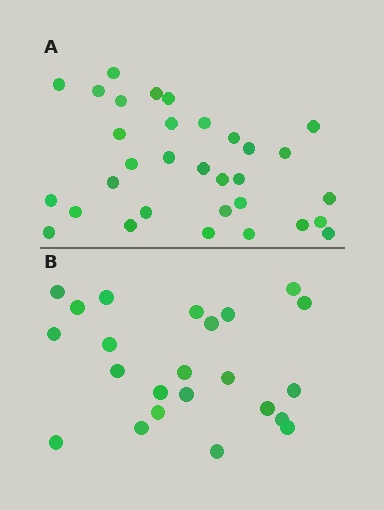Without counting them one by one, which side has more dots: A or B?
Region A (the top region) has more dots.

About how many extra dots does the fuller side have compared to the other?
Region A has roughly 8 or so more dots than region B.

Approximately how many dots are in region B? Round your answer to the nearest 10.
About 20 dots. (The exact count is 23, which rounds to 20.)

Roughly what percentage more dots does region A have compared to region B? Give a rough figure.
About 40% more.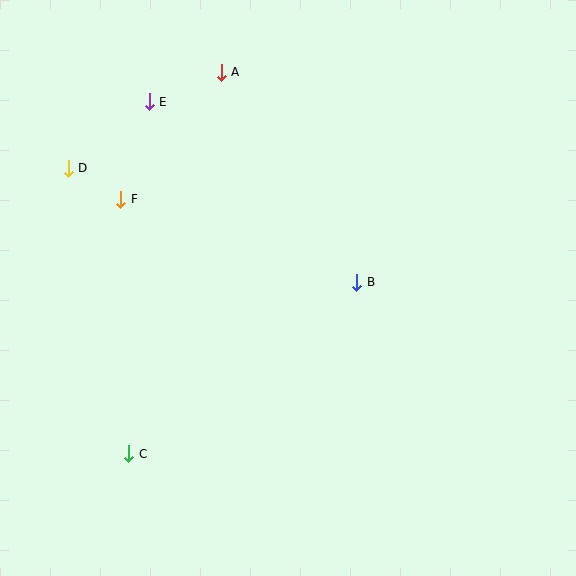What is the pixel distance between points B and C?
The distance between B and C is 285 pixels.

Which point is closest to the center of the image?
Point B at (357, 282) is closest to the center.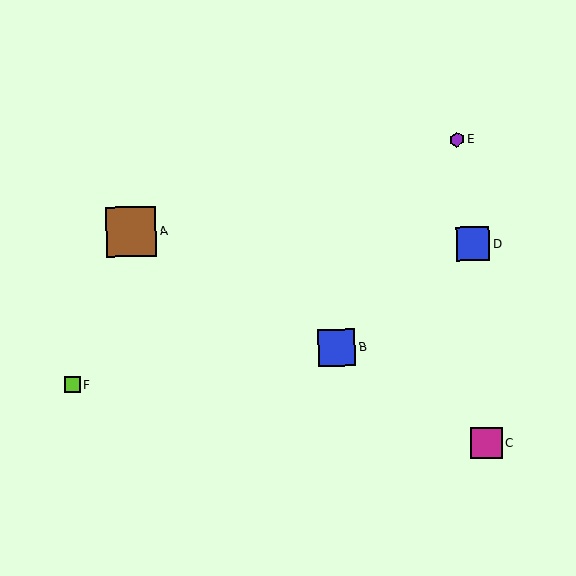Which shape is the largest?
The brown square (labeled A) is the largest.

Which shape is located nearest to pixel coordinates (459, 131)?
The purple hexagon (labeled E) at (457, 140) is nearest to that location.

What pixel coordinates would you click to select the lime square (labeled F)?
Click at (72, 385) to select the lime square F.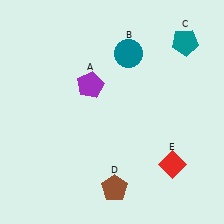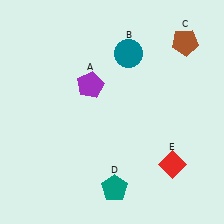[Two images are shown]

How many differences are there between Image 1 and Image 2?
There are 2 differences between the two images.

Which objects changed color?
C changed from teal to brown. D changed from brown to teal.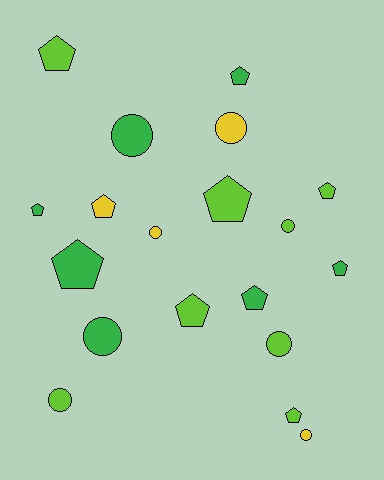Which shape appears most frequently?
Pentagon, with 11 objects.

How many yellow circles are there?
There are 3 yellow circles.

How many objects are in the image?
There are 19 objects.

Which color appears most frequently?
Lime, with 8 objects.